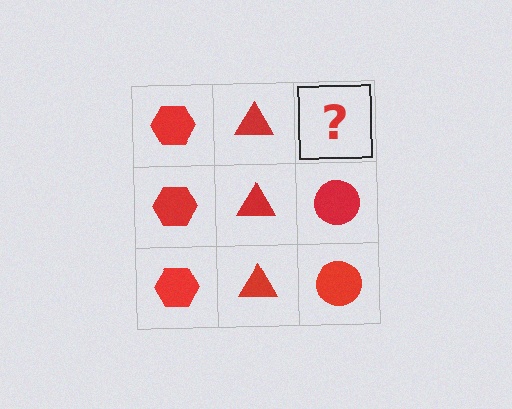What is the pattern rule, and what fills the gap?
The rule is that each column has a consistent shape. The gap should be filled with a red circle.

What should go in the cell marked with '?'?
The missing cell should contain a red circle.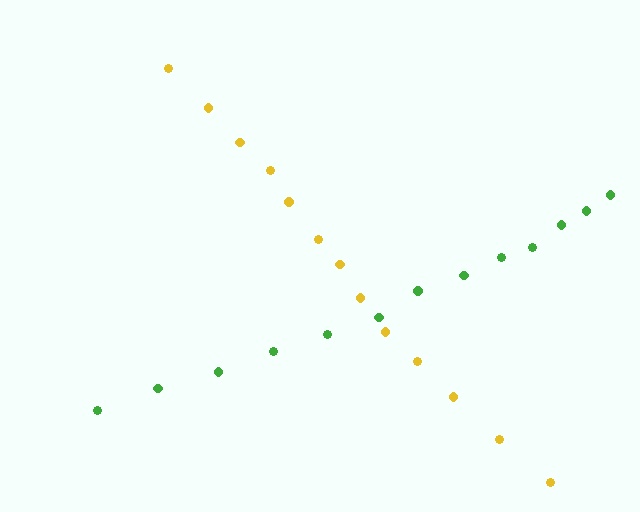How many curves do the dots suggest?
There are 2 distinct paths.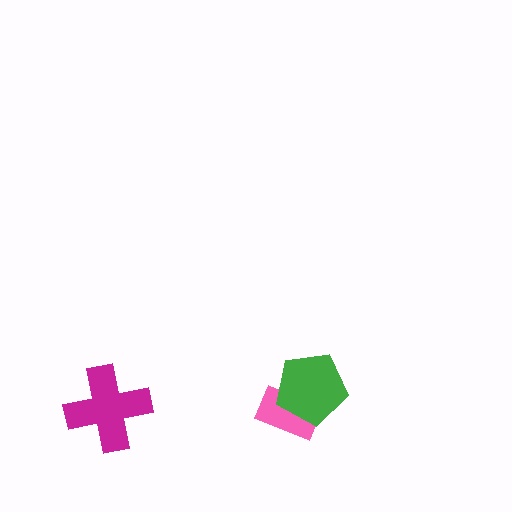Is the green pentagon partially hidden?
No, no other shape covers it.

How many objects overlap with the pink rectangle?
1 object overlaps with the pink rectangle.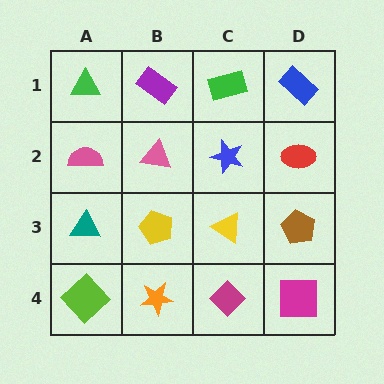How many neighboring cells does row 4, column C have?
3.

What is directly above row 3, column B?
A pink triangle.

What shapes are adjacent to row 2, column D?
A blue rectangle (row 1, column D), a brown pentagon (row 3, column D), a blue star (row 2, column C).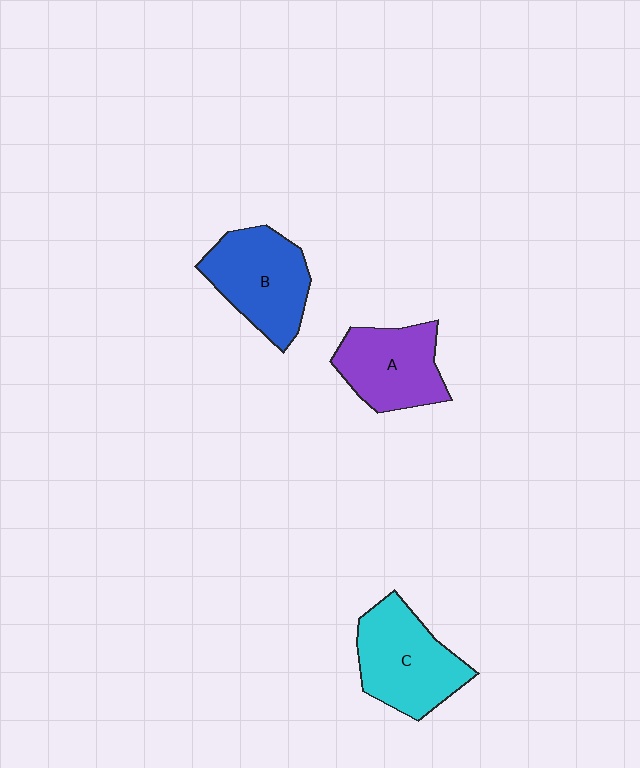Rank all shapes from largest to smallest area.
From largest to smallest: C (cyan), B (blue), A (purple).